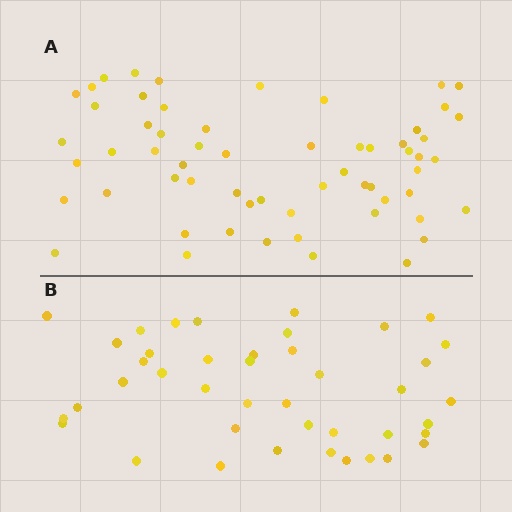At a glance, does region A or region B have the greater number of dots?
Region A (the top region) has more dots.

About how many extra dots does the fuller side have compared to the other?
Region A has approximately 20 more dots than region B.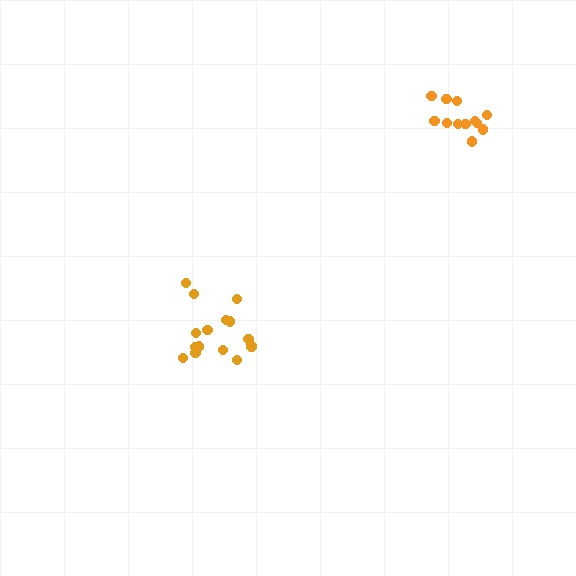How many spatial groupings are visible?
There are 2 spatial groupings.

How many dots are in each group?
Group 1: 12 dots, Group 2: 15 dots (27 total).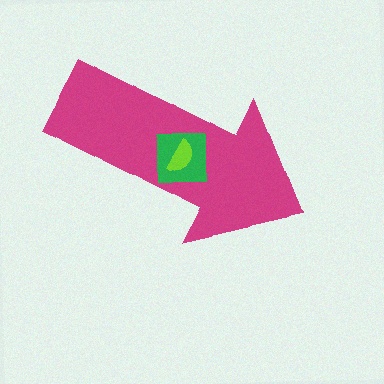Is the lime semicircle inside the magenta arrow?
Yes.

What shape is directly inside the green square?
The lime semicircle.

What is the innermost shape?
The lime semicircle.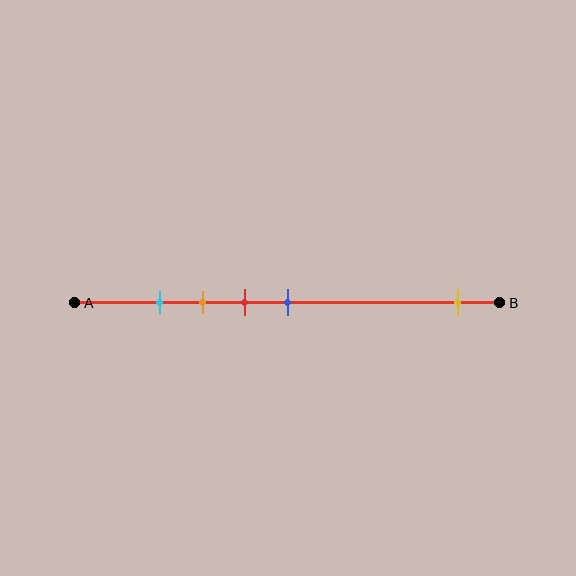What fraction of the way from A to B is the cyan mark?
The cyan mark is approximately 20% (0.2) of the way from A to B.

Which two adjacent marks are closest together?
The cyan and orange marks are the closest adjacent pair.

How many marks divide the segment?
There are 5 marks dividing the segment.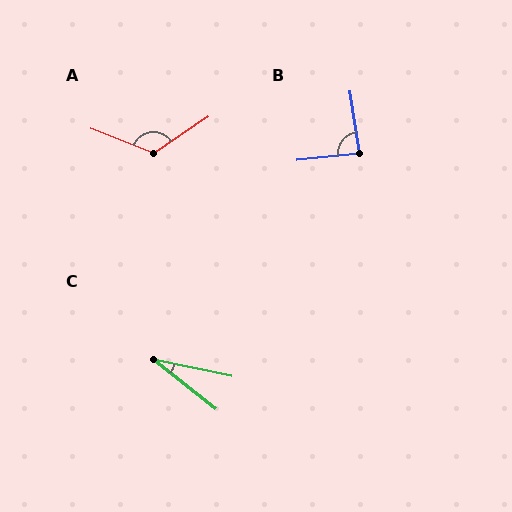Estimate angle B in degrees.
Approximately 88 degrees.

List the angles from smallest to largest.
C (27°), B (88°), A (124°).